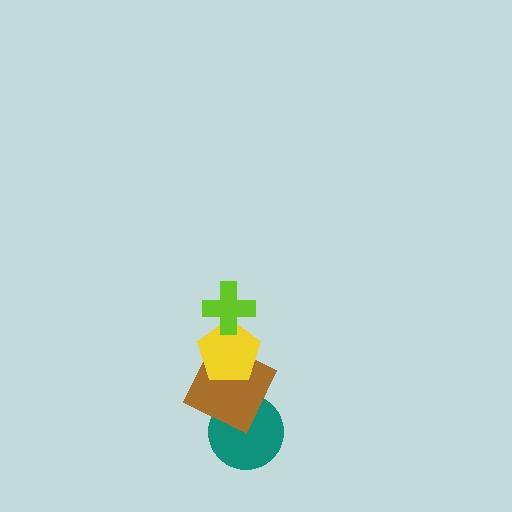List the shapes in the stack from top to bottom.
From top to bottom: the lime cross, the yellow pentagon, the brown square, the teal circle.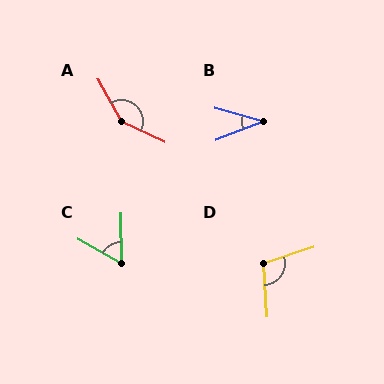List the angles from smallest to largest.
B (36°), C (60°), D (104°), A (143°).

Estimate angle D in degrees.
Approximately 104 degrees.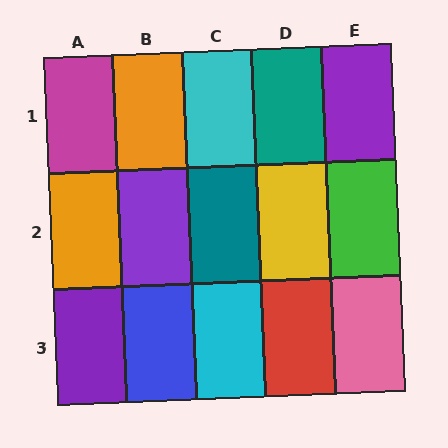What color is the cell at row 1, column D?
Teal.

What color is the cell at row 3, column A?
Purple.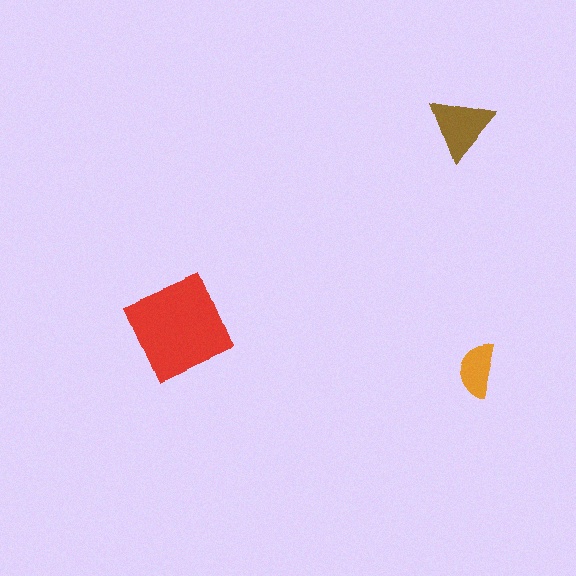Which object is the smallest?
The orange semicircle.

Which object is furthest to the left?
The red diamond is leftmost.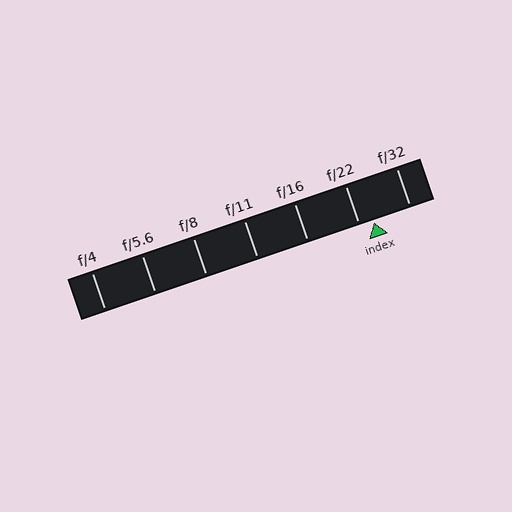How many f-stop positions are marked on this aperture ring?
There are 7 f-stop positions marked.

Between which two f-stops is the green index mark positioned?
The index mark is between f/22 and f/32.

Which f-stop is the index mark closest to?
The index mark is closest to f/22.